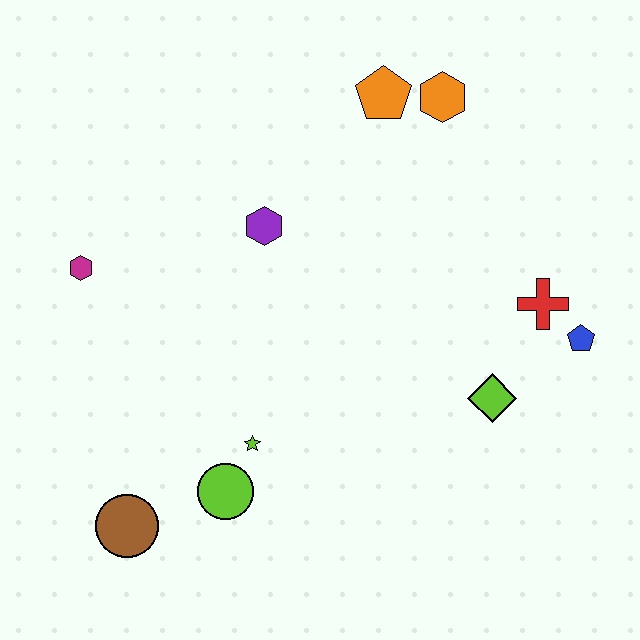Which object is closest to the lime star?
The lime circle is closest to the lime star.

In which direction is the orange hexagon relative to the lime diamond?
The orange hexagon is above the lime diamond.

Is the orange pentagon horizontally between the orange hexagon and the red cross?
No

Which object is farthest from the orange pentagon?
The brown circle is farthest from the orange pentagon.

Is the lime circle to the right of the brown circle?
Yes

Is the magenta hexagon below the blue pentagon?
No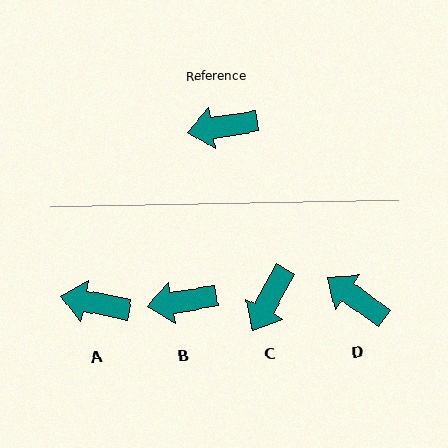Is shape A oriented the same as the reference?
No, it is off by about 21 degrees.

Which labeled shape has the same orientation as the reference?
B.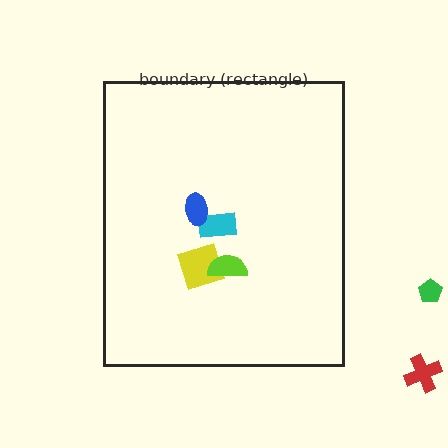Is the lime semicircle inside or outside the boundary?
Inside.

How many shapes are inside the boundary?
4 inside, 2 outside.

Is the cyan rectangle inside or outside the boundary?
Inside.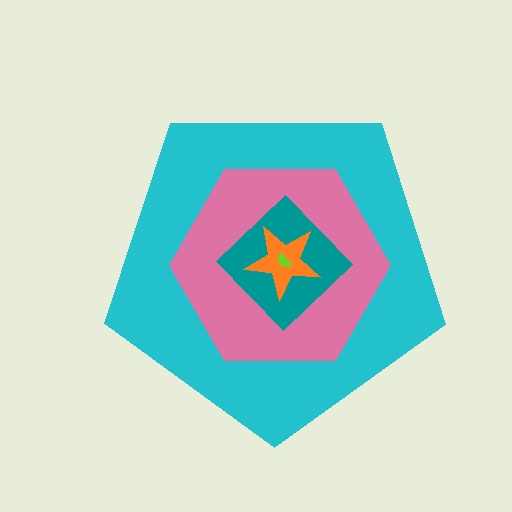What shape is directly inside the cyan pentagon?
The pink hexagon.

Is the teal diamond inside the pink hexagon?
Yes.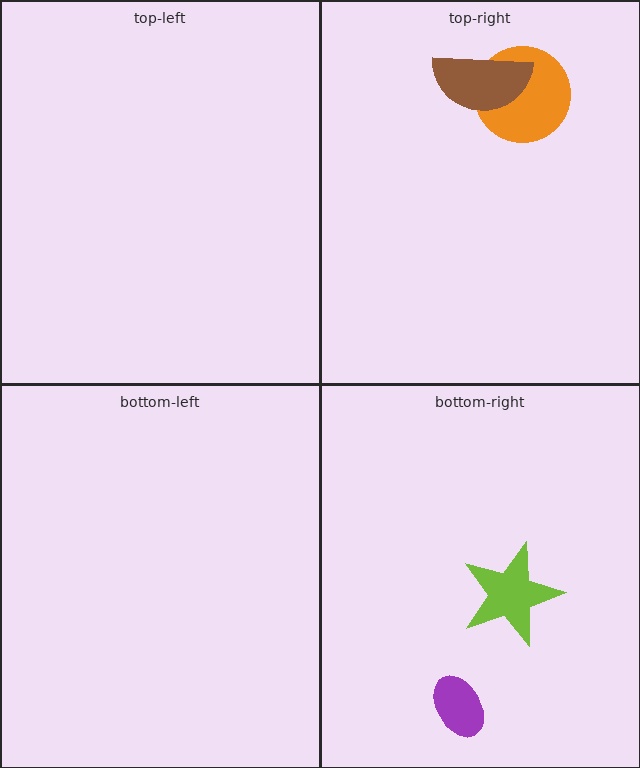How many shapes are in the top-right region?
2.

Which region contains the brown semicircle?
The top-right region.